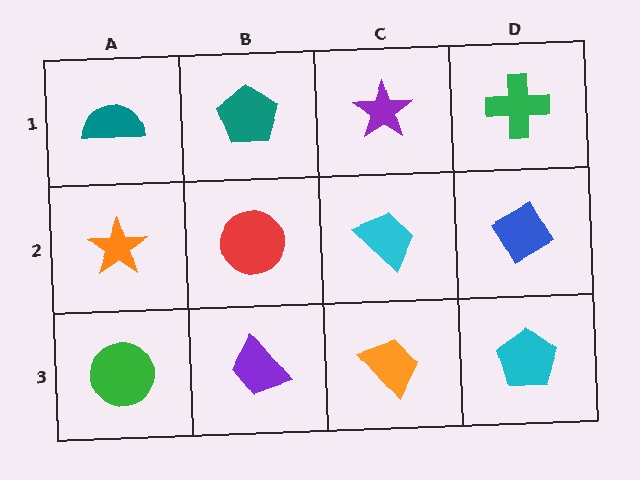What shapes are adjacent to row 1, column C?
A cyan trapezoid (row 2, column C), a teal pentagon (row 1, column B), a green cross (row 1, column D).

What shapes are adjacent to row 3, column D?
A blue diamond (row 2, column D), an orange trapezoid (row 3, column C).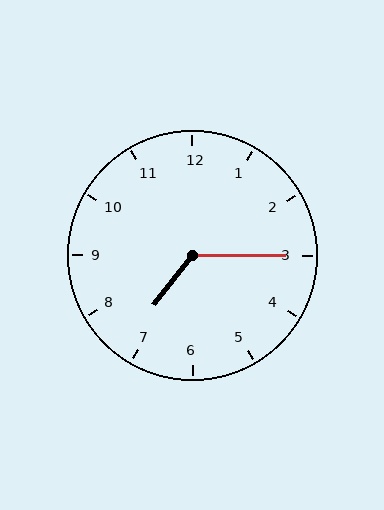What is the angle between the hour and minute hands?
Approximately 128 degrees.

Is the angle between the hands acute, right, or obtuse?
It is obtuse.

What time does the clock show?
7:15.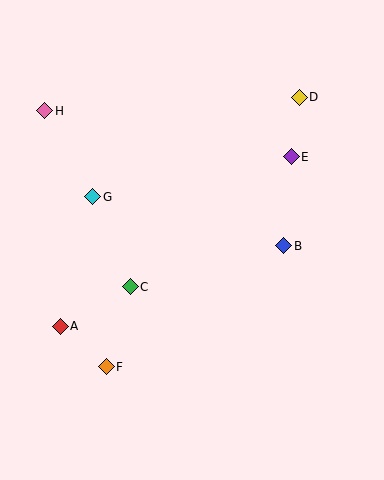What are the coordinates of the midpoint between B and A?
The midpoint between B and A is at (172, 286).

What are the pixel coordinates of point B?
Point B is at (284, 246).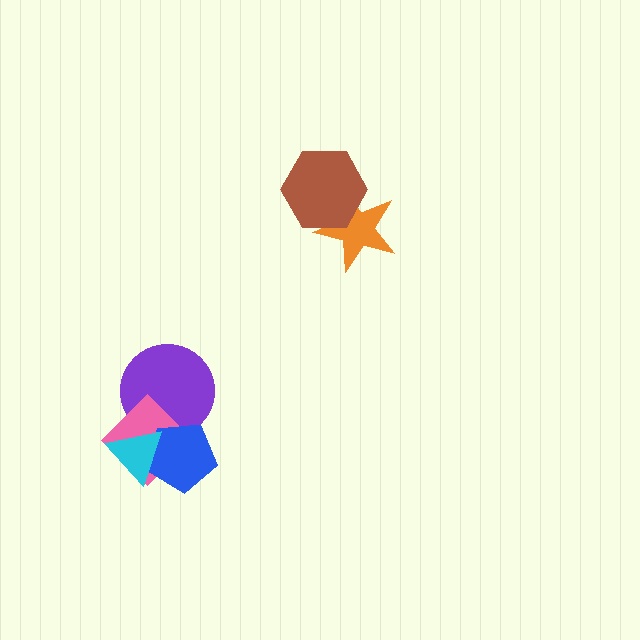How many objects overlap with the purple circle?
3 objects overlap with the purple circle.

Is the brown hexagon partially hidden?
No, no other shape covers it.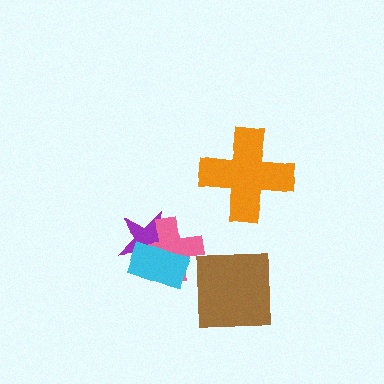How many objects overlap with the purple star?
2 objects overlap with the purple star.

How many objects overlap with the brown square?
0 objects overlap with the brown square.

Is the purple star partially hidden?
Yes, it is partially covered by another shape.